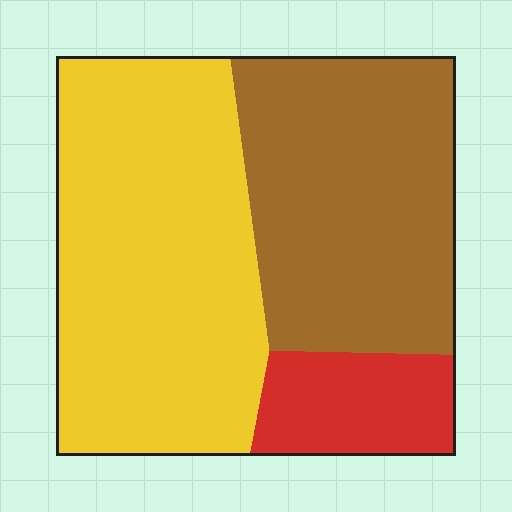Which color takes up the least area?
Red, at roughly 15%.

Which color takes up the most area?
Yellow, at roughly 50%.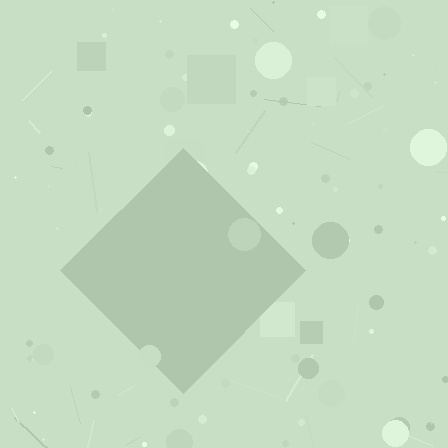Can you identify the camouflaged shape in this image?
The camouflaged shape is a diamond.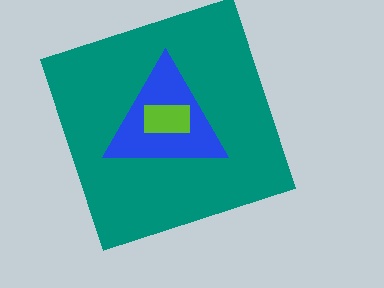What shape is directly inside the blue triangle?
The lime rectangle.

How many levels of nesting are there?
3.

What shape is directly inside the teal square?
The blue triangle.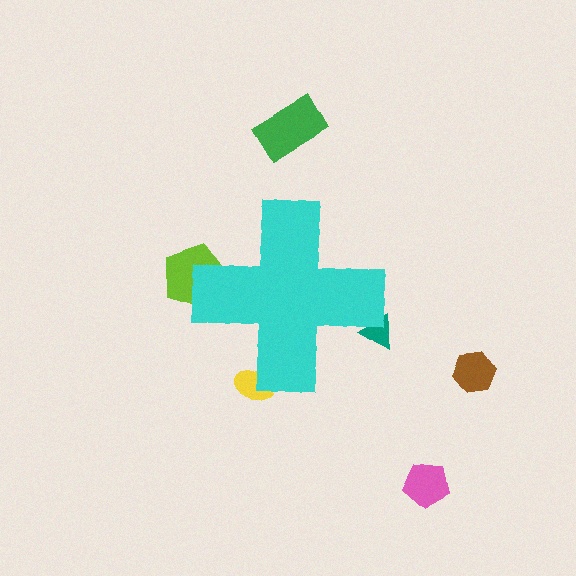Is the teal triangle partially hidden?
Yes, the teal triangle is partially hidden behind the cyan cross.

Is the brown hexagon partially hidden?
No, the brown hexagon is fully visible.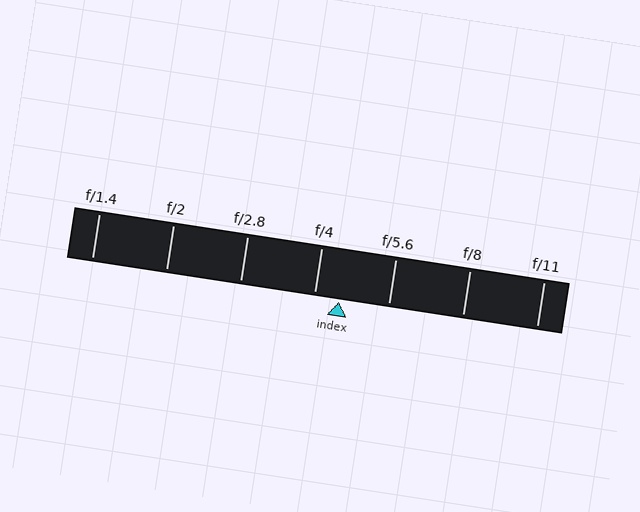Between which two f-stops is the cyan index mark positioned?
The index mark is between f/4 and f/5.6.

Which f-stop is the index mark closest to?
The index mark is closest to f/4.